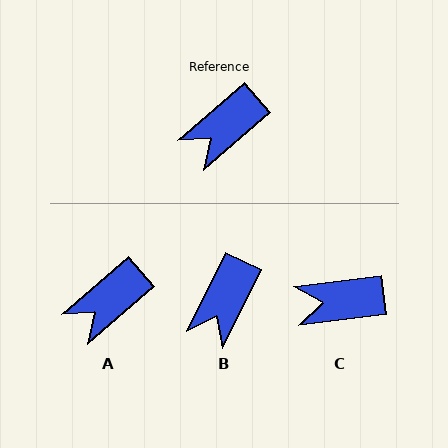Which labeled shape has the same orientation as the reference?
A.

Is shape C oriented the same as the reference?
No, it is off by about 34 degrees.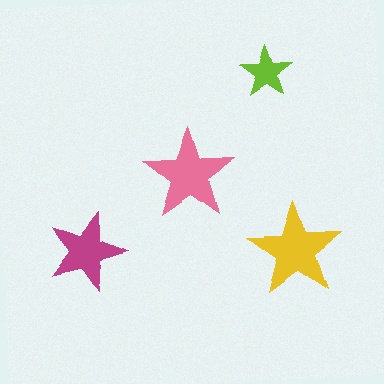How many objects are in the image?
There are 4 objects in the image.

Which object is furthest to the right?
The yellow star is rightmost.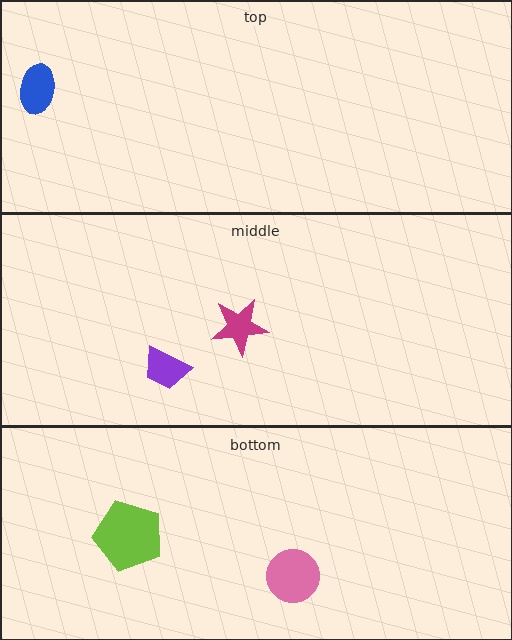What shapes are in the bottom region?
The lime pentagon, the pink circle.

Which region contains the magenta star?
The middle region.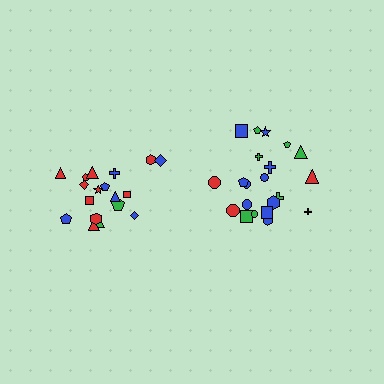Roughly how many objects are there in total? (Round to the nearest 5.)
Roughly 40 objects in total.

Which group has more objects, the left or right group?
The right group.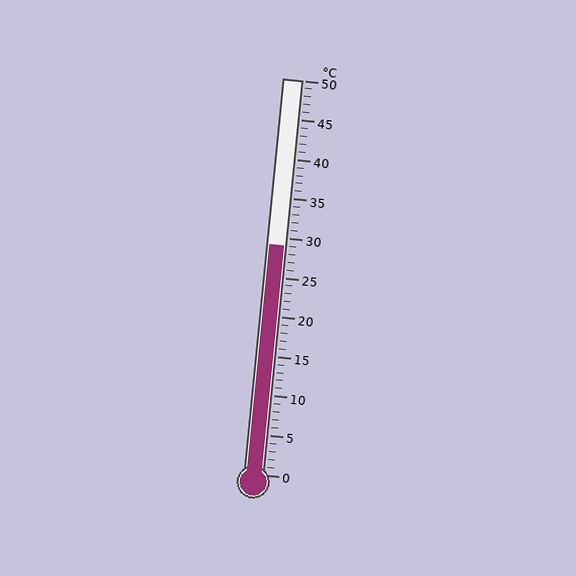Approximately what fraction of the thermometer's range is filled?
The thermometer is filled to approximately 60% of its range.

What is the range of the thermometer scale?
The thermometer scale ranges from 0°C to 50°C.